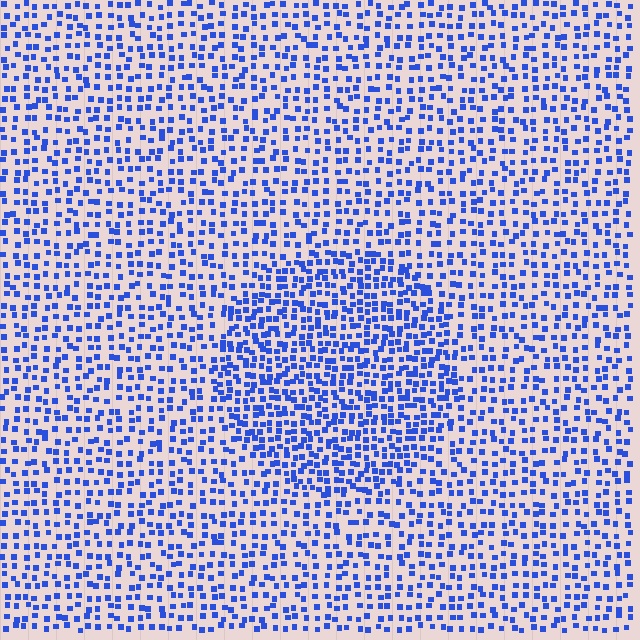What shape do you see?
I see a circle.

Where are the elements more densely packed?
The elements are more densely packed inside the circle boundary.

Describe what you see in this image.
The image contains small blue elements arranged at two different densities. A circle-shaped region is visible where the elements are more densely packed than the surrounding area.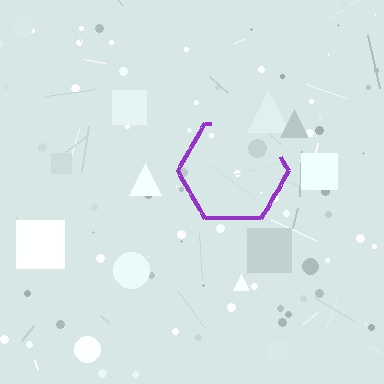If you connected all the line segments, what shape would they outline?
They would outline a hexagon.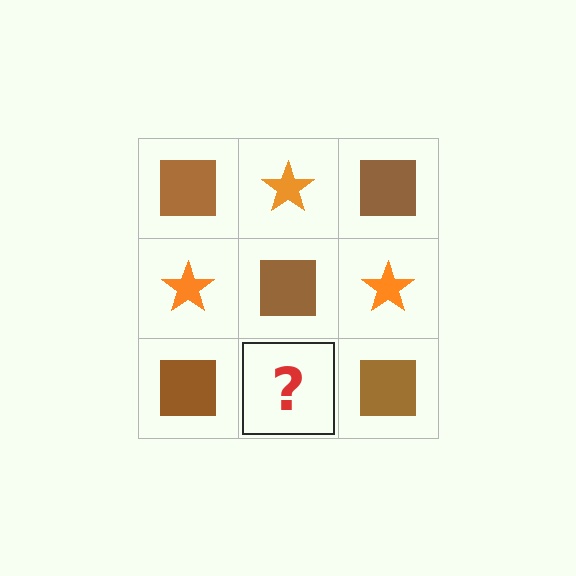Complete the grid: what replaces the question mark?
The question mark should be replaced with an orange star.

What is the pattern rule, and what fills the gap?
The rule is that it alternates brown square and orange star in a checkerboard pattern. The gap should be filled with an orange star.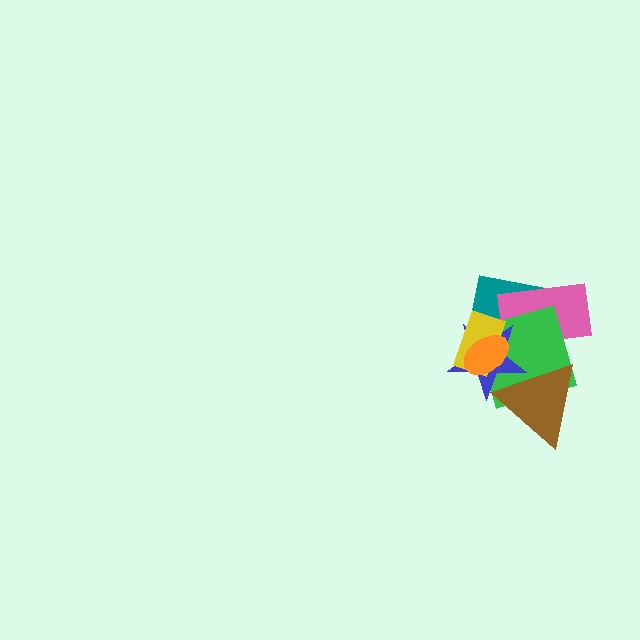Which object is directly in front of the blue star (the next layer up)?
The brown triangle is directly in front of the blue star.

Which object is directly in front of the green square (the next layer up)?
The blue star is directly in front of the green square.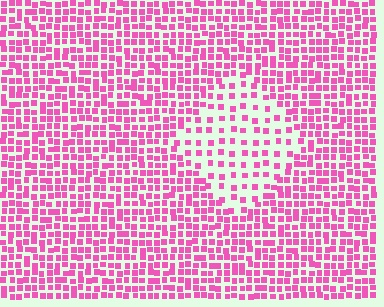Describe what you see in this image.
The image contains small pink elements arranged at two different densities. A diamond-shaped region is visible where the elements are less densely packed than the surrounding area.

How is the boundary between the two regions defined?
The boundary is defined by a change in element density (approximately 2.2x ratio). All elements are the same color, size, and shape.